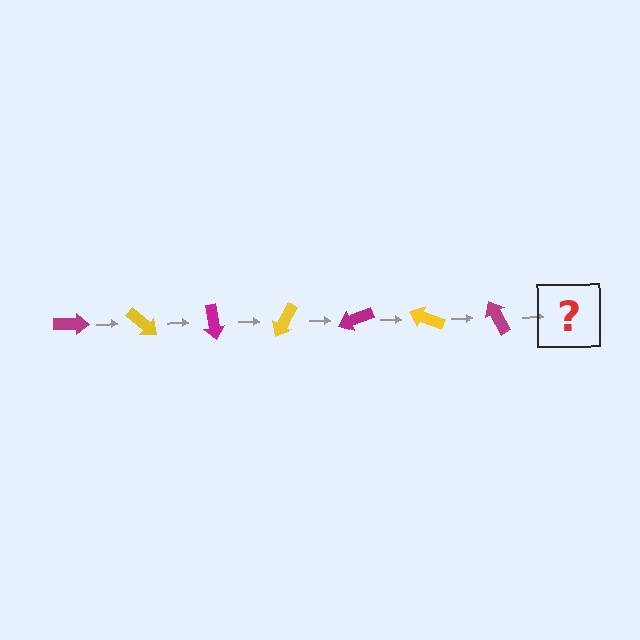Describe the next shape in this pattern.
It should be a yellow arrow, rotated 280 degrees from the start.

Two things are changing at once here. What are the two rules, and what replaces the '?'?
The two rules are that it rotates 40 degrees each step and the color cycles through magenta and yellow. The '?' should be a yellow arrow, rotated 280 degrees from the start.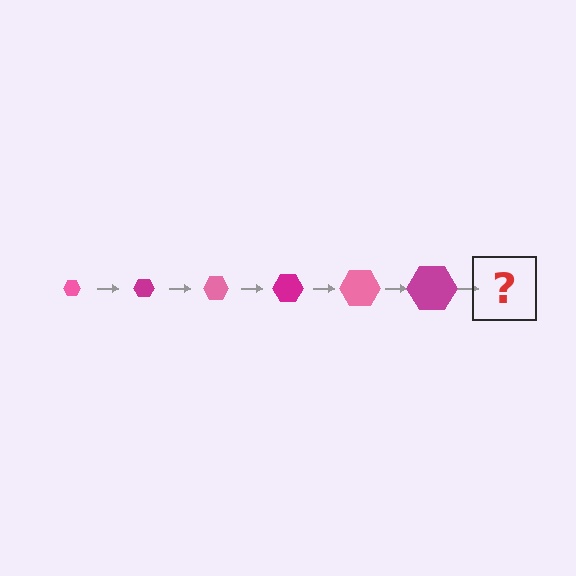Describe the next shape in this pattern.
It should be a pink hexagon, larger than the previous one.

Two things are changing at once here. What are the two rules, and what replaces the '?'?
The two rules are that the hexagon grows larger each step and the color cycles through pink and magenta. The '?' should be a pink hexagon, larger than the previous one.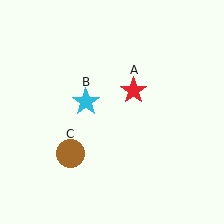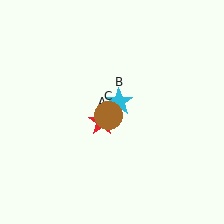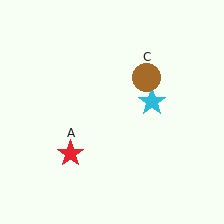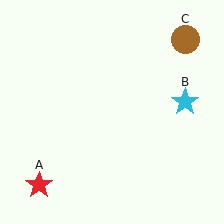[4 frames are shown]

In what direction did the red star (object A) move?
The red star (object A) moved down and to the left.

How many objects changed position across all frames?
3 objects changed position: red star (object A), cyan star (object B), brown circle (object C).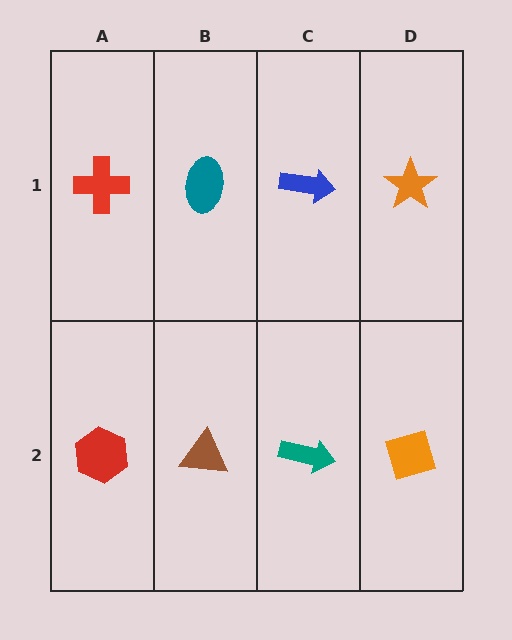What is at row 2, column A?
A red hexagon.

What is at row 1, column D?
An orange star.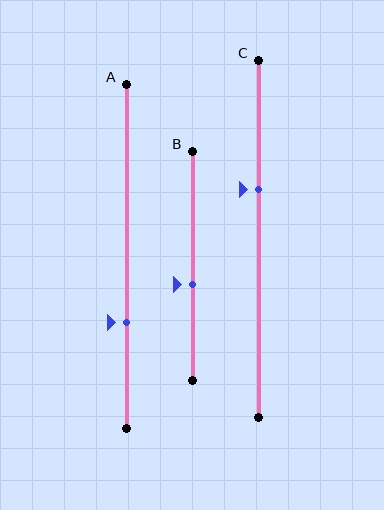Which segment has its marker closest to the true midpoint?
Segment B has its marker closest to the true midpoint.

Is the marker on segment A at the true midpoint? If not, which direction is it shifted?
No, the marker on segment A is shifted downward by about 19% of the segment length.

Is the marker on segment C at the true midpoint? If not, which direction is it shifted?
No, the marker on segment C is shifted upward by about 14% of the segment length.